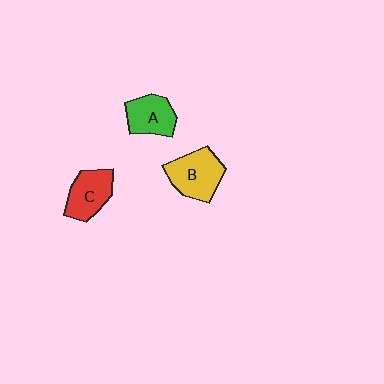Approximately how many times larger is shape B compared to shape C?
Approximately 1.2 times.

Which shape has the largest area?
Shape B (yellow).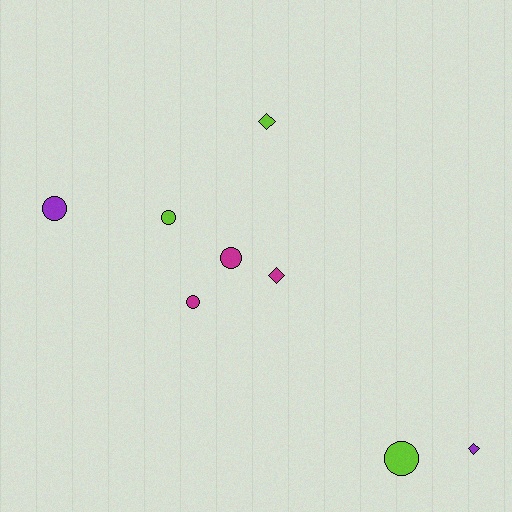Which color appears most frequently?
Magenta, with 3 objects.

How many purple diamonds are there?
There is 1 purple diamond.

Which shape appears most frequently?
Circle, with 5 objects.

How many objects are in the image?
There are 8 objects.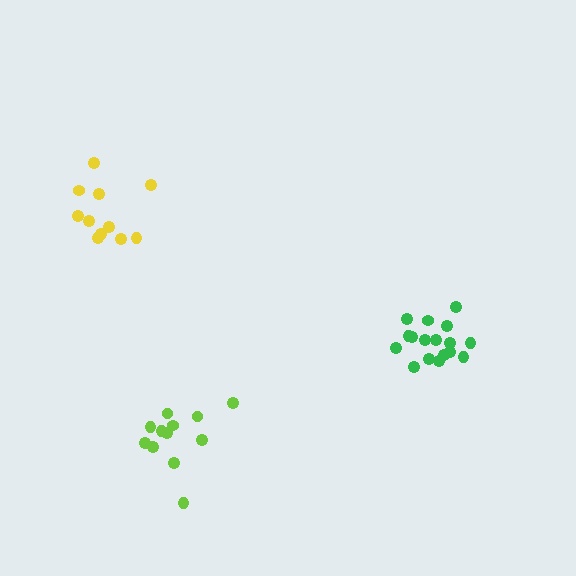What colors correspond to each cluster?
The clusters are colored: green, lime, yellow.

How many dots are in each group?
Group 1: 17 dots, Group 2: 12 dots, Group 3: 11 dots (40 total).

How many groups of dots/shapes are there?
There are 3 groups.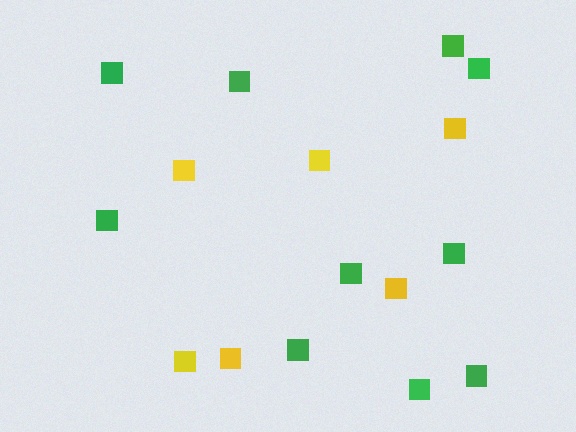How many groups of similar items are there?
There are 2 groups: one group of green squares (10) and one group of yellow squares (6).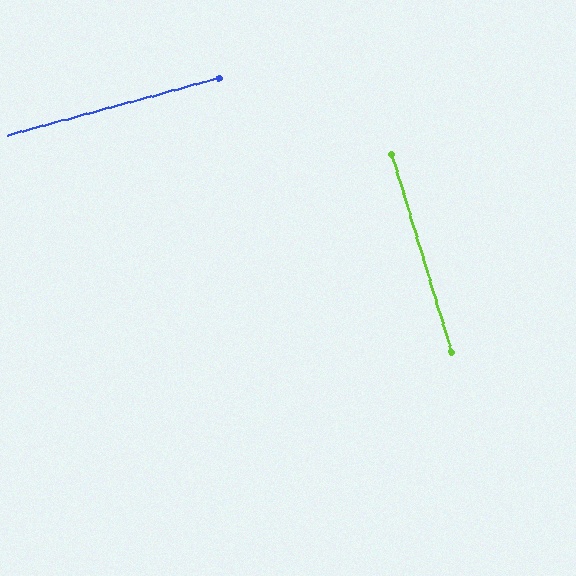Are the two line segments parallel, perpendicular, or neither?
Perpendicular — they meet at approximately 88°.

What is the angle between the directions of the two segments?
Approximately 88 degrees.